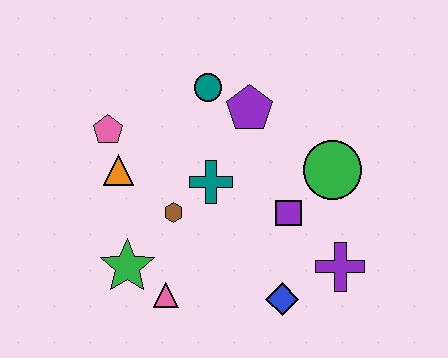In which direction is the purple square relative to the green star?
The purple square is to the right of the green star.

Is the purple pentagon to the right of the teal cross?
Yes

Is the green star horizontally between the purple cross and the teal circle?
No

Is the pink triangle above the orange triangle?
No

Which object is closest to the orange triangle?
The pink pentagon is closest to the orange triangle.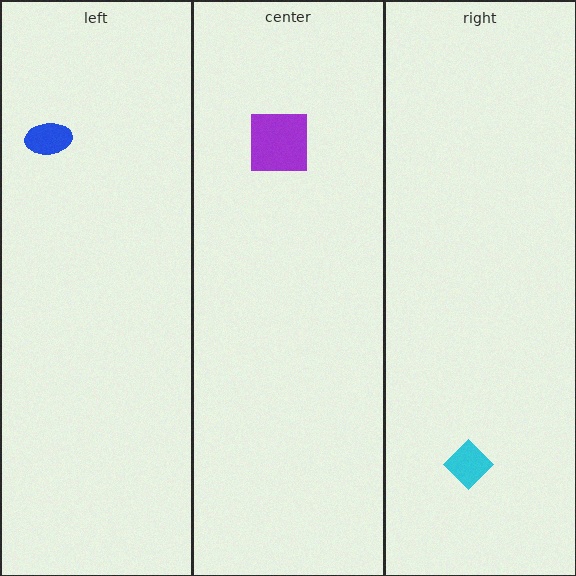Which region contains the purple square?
The center region.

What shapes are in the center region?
The purple square.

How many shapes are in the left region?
1.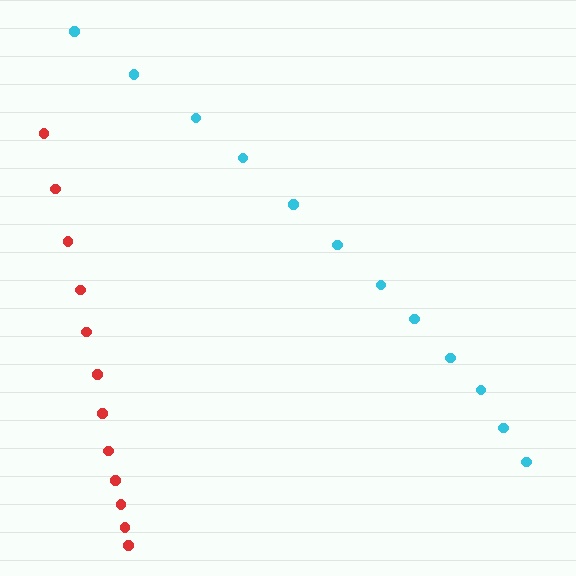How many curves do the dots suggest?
There are 2 distinct paths.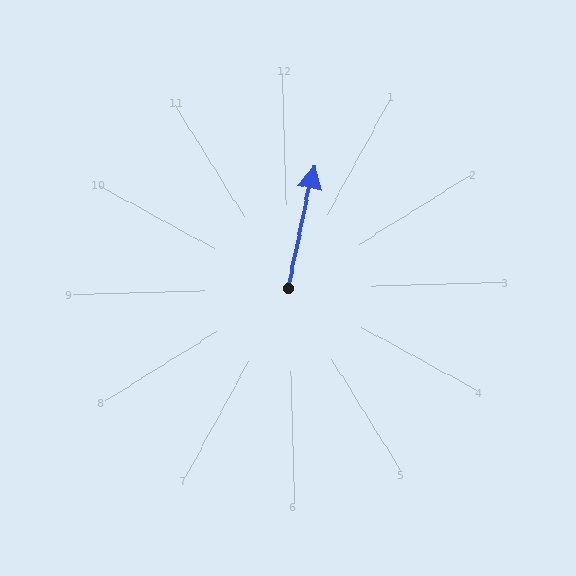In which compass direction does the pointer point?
North.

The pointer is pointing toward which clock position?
Roughly 12 o'clock.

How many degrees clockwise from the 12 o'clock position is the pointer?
Approximately 14 degrees.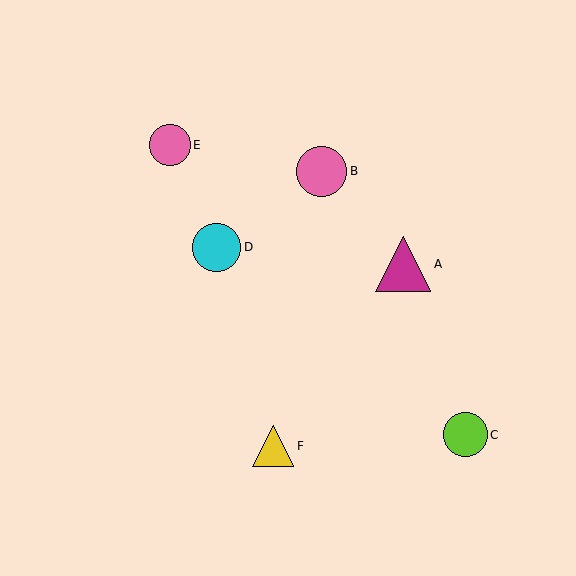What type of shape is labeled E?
Shape E is a pink circle.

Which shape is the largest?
The magenta triangle (labeled A) is the largest.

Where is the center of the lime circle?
The center of the lime circle is at (465, 435).